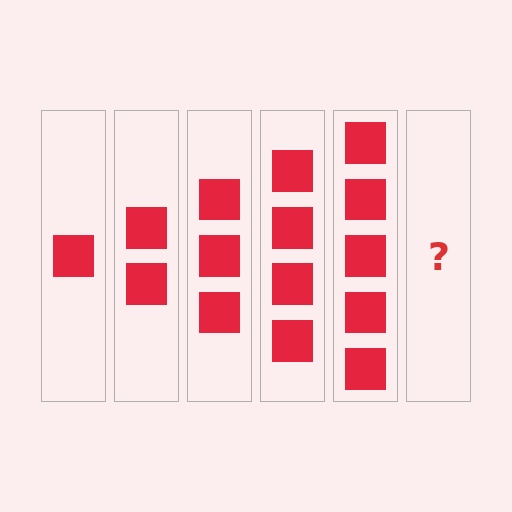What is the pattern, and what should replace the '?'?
The pattern is that each step adds one more square. The '?' should be 6 squares.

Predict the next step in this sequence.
The next step is 6 squares.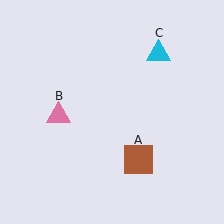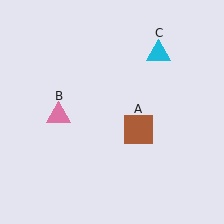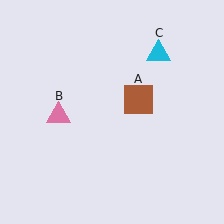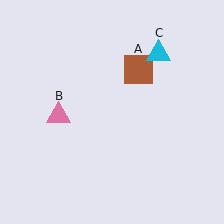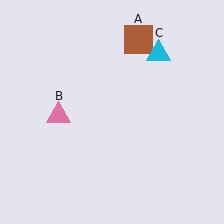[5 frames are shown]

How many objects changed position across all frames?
1 object changed position: brown square (object A).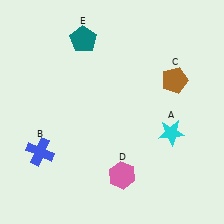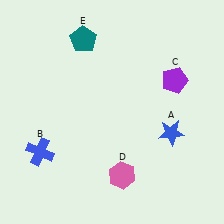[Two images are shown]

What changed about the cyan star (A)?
In Image 1, A is cyan. In Image 2, it changed to blue.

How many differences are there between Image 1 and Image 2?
There are 2 differences between the two images.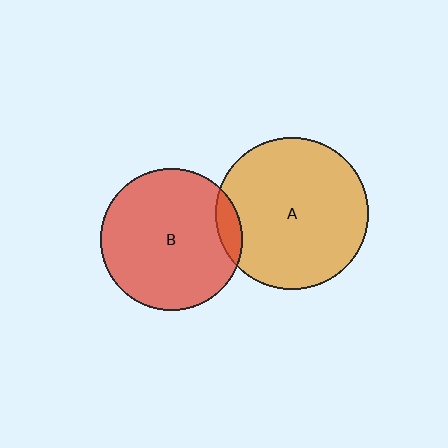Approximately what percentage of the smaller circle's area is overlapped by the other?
Approximately 10%.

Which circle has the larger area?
Circle A (orange).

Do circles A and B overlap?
Yes.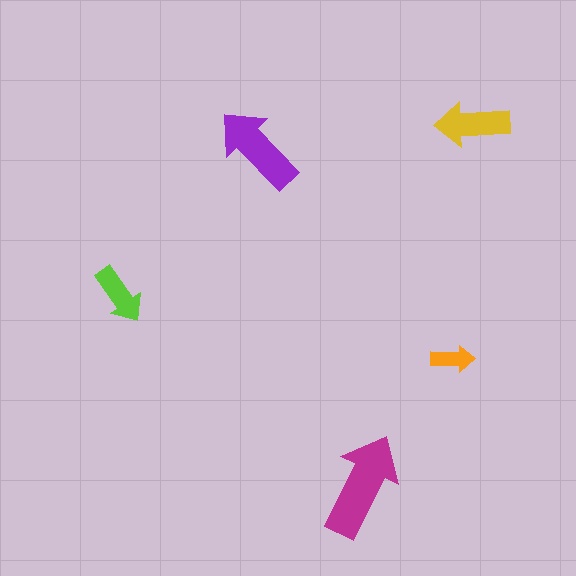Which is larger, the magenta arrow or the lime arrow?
The magenta one.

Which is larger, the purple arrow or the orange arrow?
The purple one.